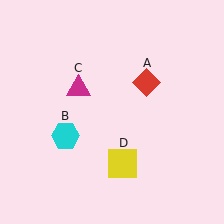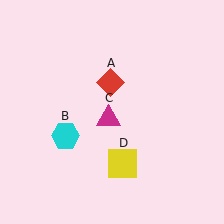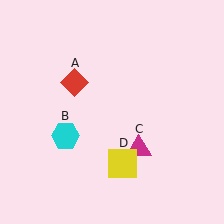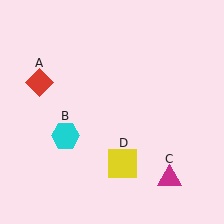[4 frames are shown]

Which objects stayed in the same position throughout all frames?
Cyan hexagon (object B) and yellow square (object D) remained stationary.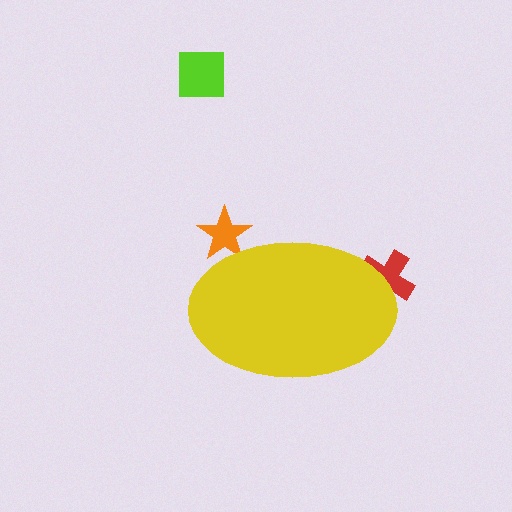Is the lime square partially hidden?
No, the lime square is fully visible.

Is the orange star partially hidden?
Yes, the orange star is partially hidden behind the yellow ellipse.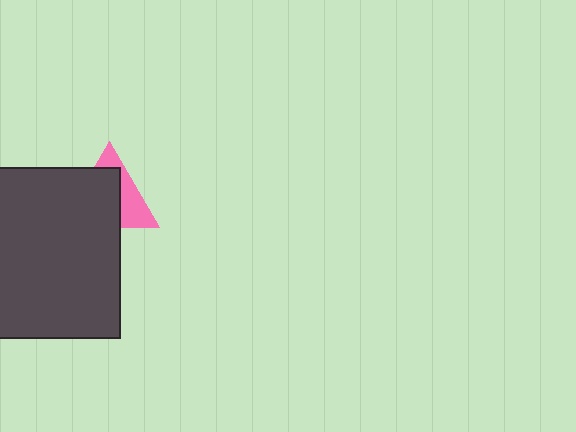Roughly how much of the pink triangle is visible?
A small part of it is visible (roughly 38%).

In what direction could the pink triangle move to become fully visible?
The pink triangle could move toward the upper-right. That would shift it out from behind the dark gray rectangle entirely.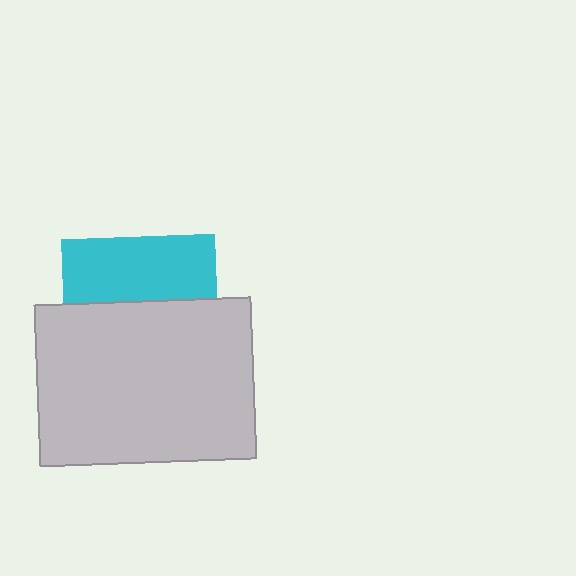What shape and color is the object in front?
The object in front is a light gray rectangle.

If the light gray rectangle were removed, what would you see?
You would see the complete cyan square.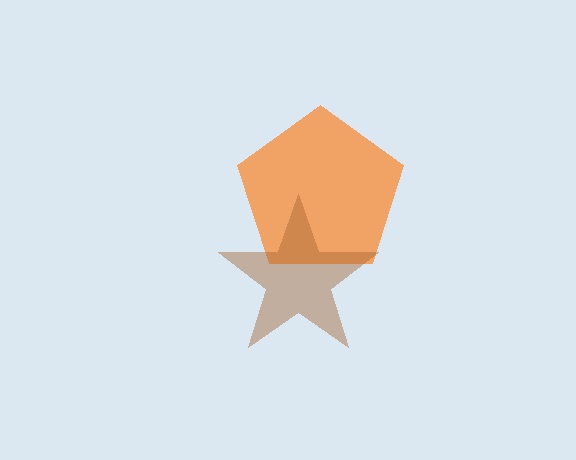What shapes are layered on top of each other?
The layered shapes are: an orange pentagon, a brown star.